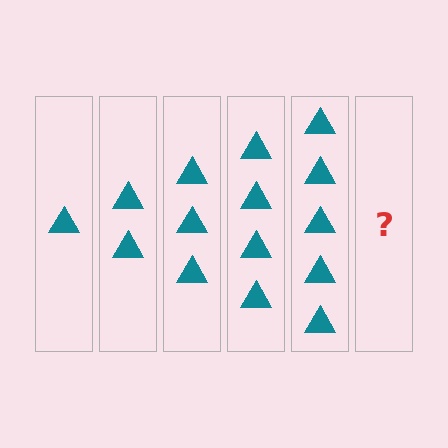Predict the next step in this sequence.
The next step is 6 triangles.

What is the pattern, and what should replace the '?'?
The pattern is that each step adds one more triangle. The '?' should be 6 triangles.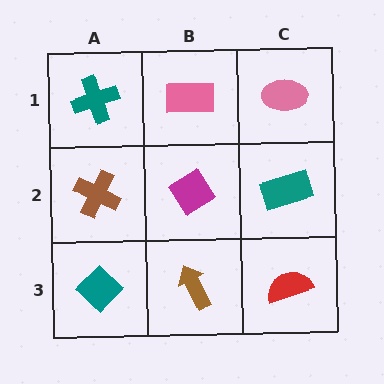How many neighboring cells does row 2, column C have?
3.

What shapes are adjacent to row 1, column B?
A magenta diamond (row 2, column B), a teal cross (row 1, column A), a pink ellipse (row 1, column C).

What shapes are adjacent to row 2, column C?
A pink ellipse (row 1, column C), a red semicircle (row 3, column C), a magenta diamond (row 2, column B).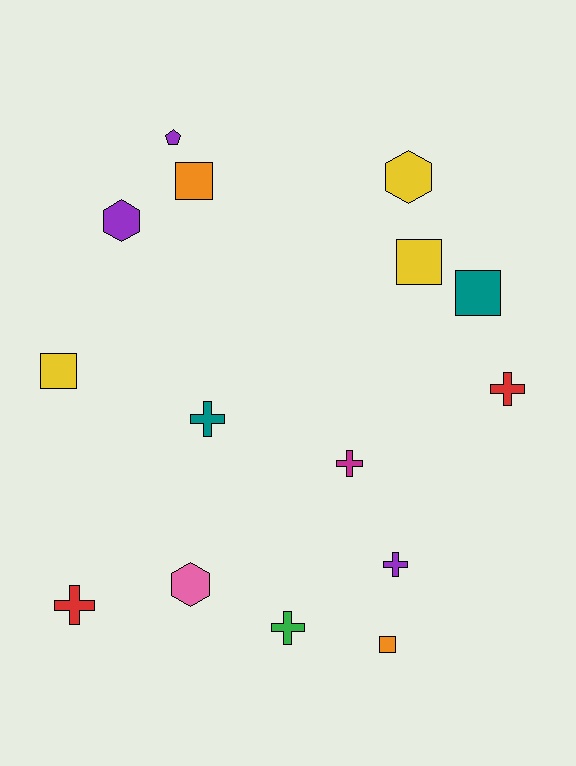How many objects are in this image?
There are 15 objects.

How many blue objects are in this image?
There are no blue objects.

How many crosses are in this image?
There are 6 crosses.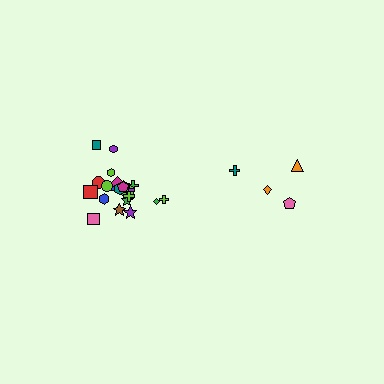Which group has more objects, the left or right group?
The left group.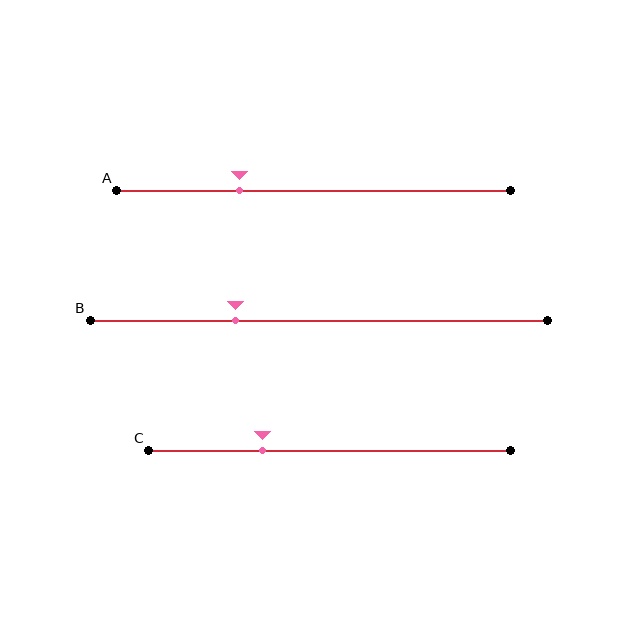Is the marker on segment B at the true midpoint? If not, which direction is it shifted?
No, the marker on segment B is shifted to the left by about 18% of the segment length.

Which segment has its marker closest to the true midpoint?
Segment B has its marker closest to the true midpoint.